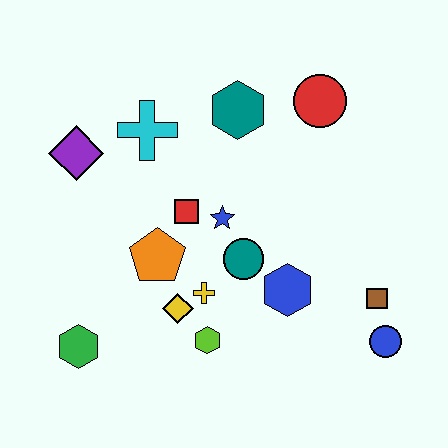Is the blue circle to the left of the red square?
No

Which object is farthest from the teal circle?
The purple diamond is farthest from the teal circle.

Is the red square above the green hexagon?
Yes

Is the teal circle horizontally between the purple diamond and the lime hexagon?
No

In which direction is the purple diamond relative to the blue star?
The purple diamond is to the left of the blue star.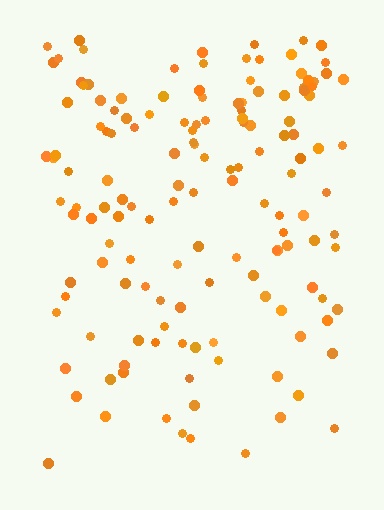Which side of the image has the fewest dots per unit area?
The bottom.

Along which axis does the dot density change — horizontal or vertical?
Vertical.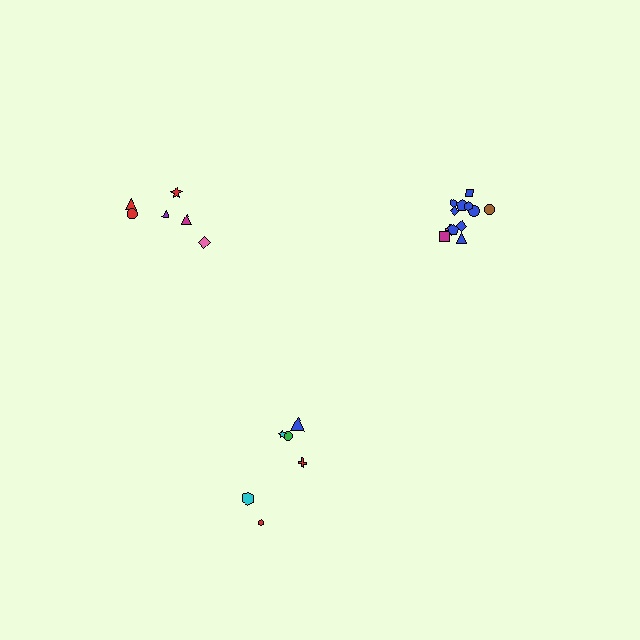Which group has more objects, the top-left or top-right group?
The top-right group.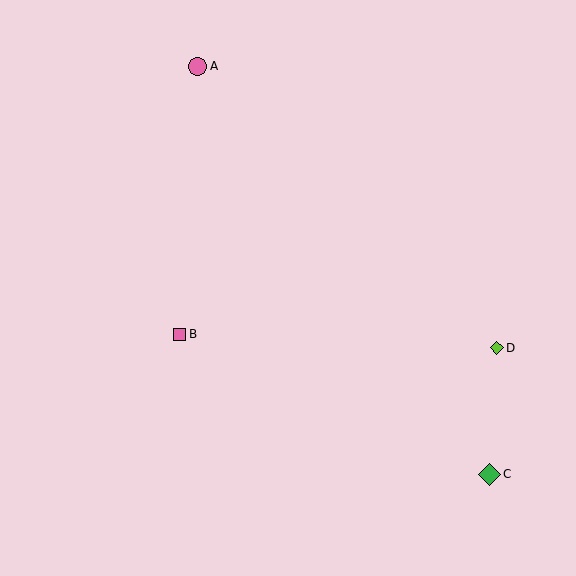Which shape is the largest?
The green diamond (labeled C) is the largest.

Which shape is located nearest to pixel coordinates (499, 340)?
The lime diamond (labeled D) at (497, 348) is nearest to that location.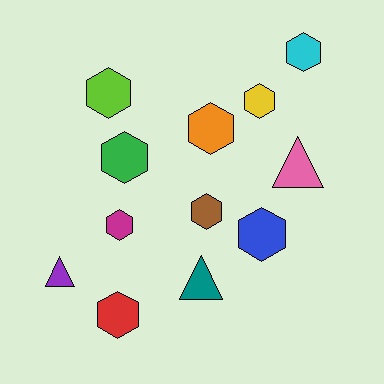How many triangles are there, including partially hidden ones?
There are 3 triangles.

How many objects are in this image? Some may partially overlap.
There are 12 objects.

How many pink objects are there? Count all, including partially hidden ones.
There is 1 pink object.